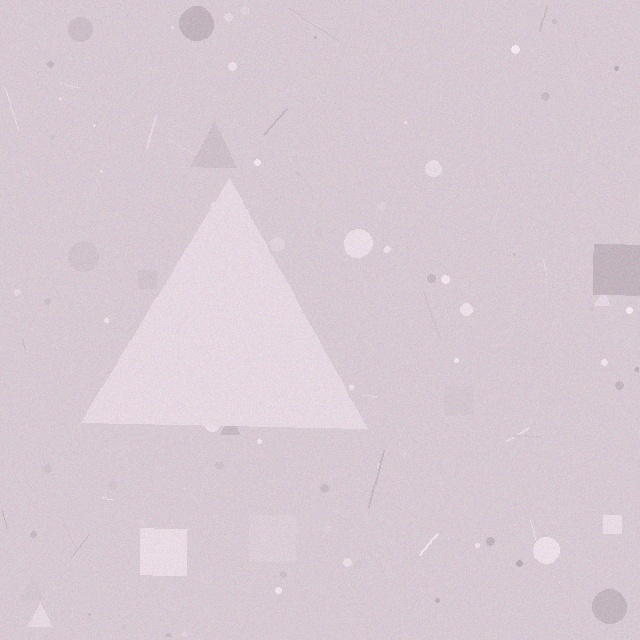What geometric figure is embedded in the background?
A triangle is embedded in the background.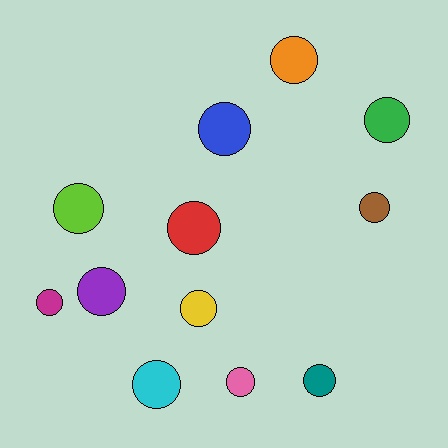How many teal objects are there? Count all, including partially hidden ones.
There is 1 teal object.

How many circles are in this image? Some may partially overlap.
There are 12 circles.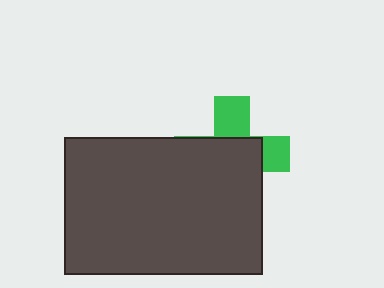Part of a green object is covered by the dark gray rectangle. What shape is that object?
It is a cross.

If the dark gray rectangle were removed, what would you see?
You would see the complete green cross.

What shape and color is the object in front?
The object in front is a dark gray rectangle.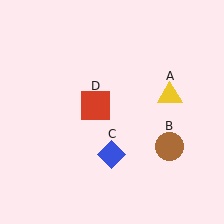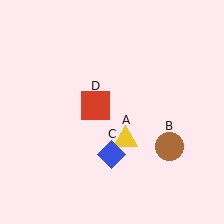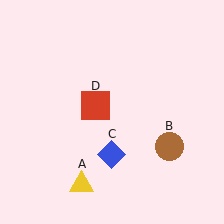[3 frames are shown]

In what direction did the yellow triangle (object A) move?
The yellow triangle (object A) moved down and to the left.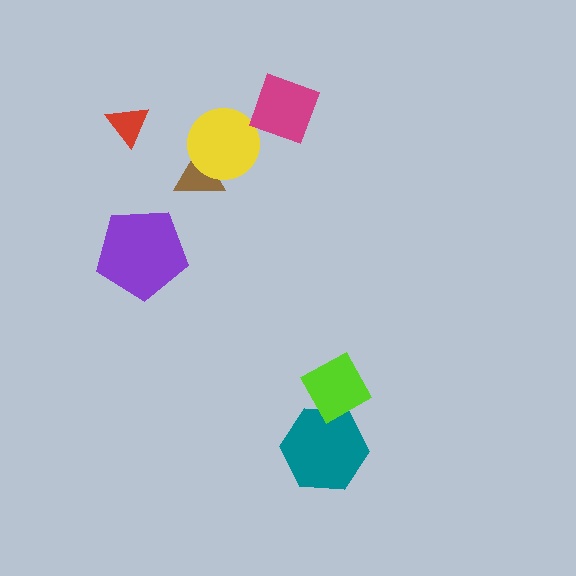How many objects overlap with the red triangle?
0 objects overlap with the red triangle.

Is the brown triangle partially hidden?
Yes, it is partially covered by another shape.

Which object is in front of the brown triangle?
The yellow circle is in front of the brown triangle.